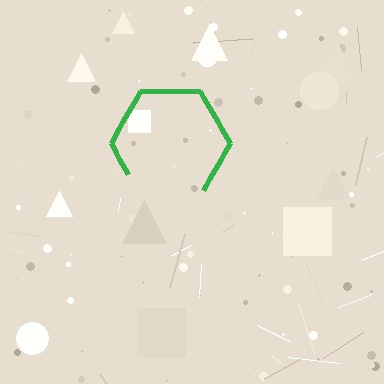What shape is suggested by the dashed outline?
The dashed outline suggests a hexagon.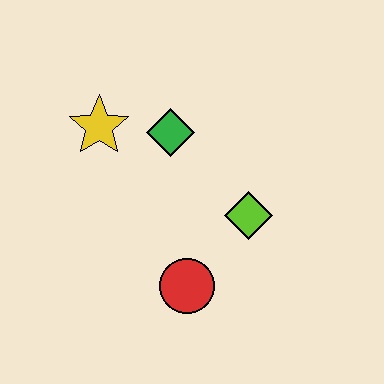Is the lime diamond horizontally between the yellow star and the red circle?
No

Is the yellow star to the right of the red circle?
No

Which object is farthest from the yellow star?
The red circle is farthest from the yellow star.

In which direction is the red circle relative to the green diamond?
The red circle is below the green diamond.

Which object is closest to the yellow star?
The green diamond is closest to the yellow star.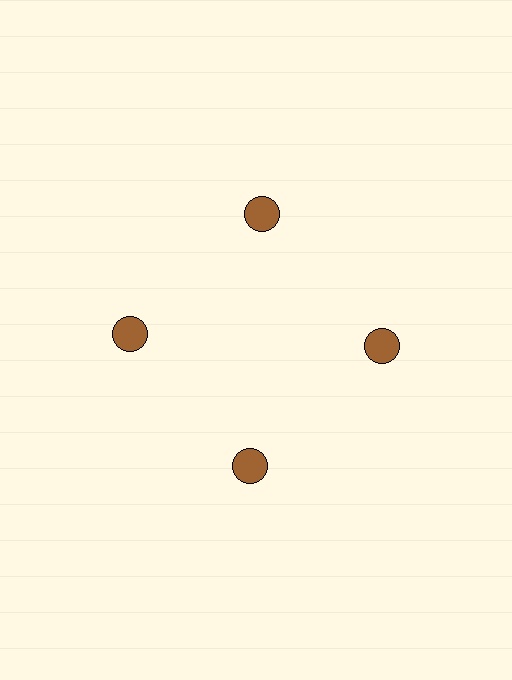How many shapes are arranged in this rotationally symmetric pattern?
There are 4 shapes, arranged in 4 groups of 1.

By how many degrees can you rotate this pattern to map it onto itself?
The pattern maps onto itself every 90 degrees of rotation.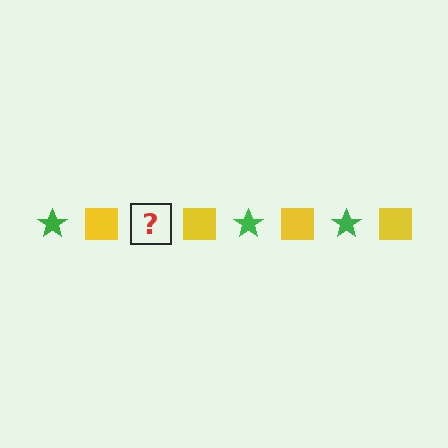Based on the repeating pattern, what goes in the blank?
The blank should be a green star.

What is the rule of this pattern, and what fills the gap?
The rule is that the pattern alternates between green star and yellow square. The gap should be filled with a green star.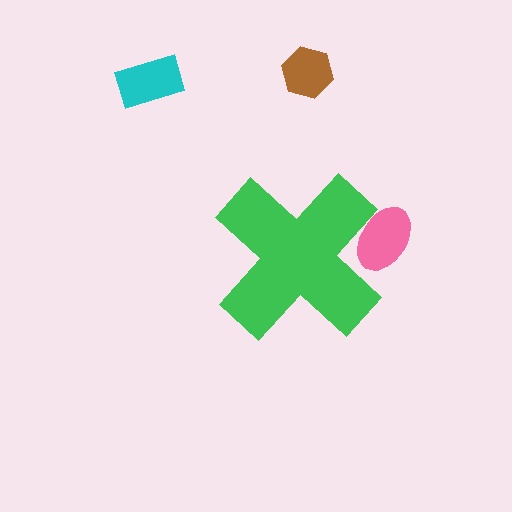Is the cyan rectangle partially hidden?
No, the cyan rectangle is fully visible.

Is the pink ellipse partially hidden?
Yes, the pink ellipse is partially hidden behind the green cross.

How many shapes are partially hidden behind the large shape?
1 shape is partially hidden.